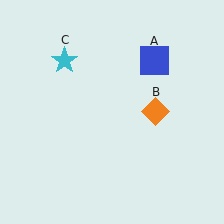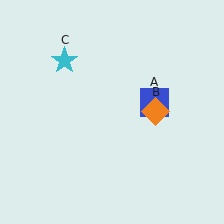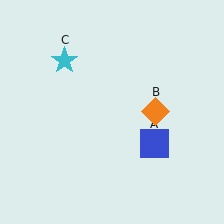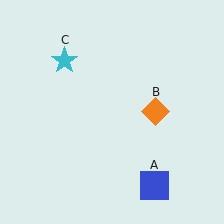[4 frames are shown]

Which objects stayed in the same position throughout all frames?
Orange diamond (object B) and cyan star (object C) remained stationary.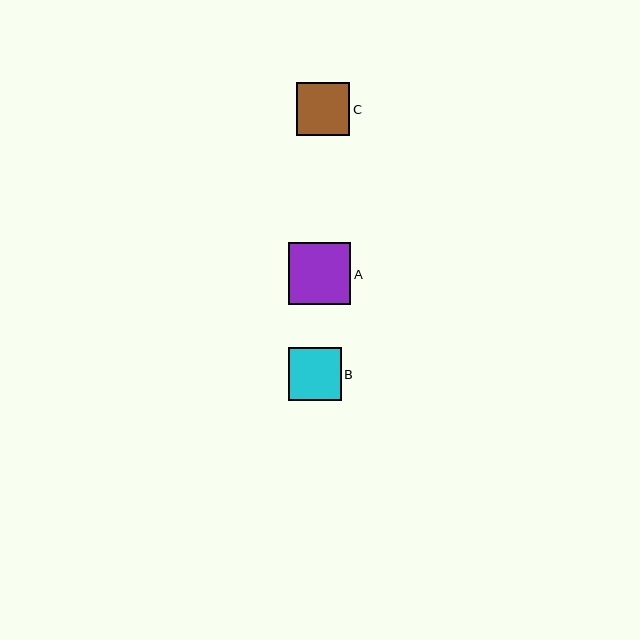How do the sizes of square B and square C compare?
Square B and square C are approximately the same size.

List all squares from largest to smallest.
From largest to smallest: A, B, C.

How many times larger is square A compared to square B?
Square A is approximately 1.2 times the size of square B.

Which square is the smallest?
Square C is the smallest with a size of approximately 53 pixels.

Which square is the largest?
Square A is the largest with a size of approximately 62 pixels.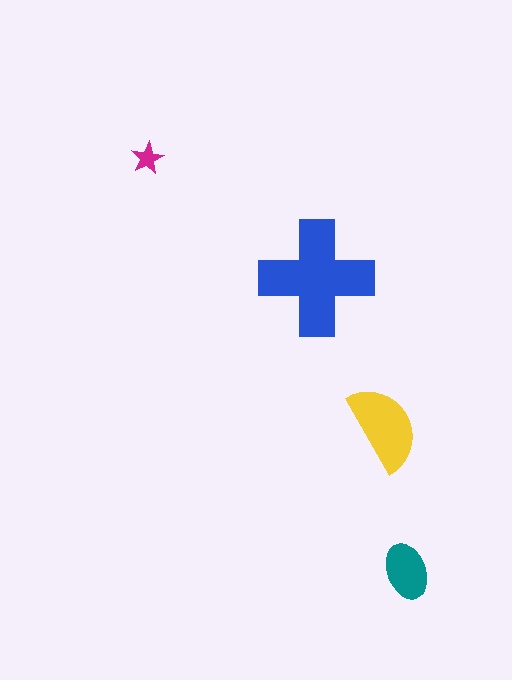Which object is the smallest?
The magenta star.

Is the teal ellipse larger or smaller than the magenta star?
Larger.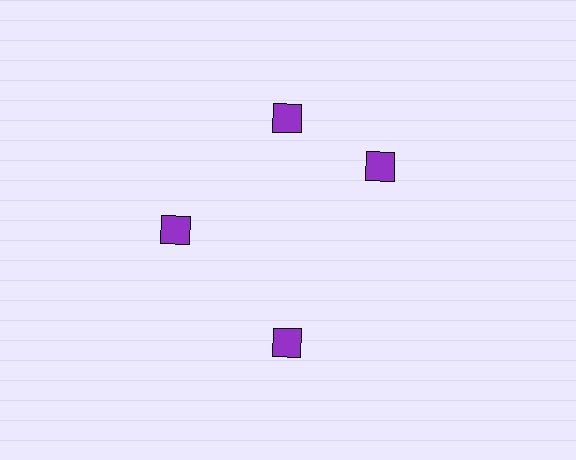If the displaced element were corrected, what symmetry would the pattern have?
It would have 4-fold rotational symmetry — the pattern would map onto itself every 90 degrees.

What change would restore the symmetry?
The symmetry would be restored by rotating it back into even spacing with its neighbors so that all 4 squares sit at equal angles and equal distance from the center.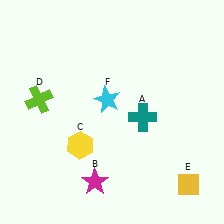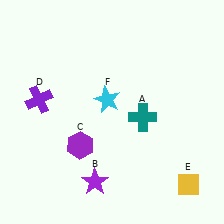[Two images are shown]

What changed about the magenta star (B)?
In Image 1, B is magenta. In Image 2, it changed to purple.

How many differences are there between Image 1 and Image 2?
There are 3 differences between the two images.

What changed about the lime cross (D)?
In Image 1, D is lime. In Image 2, it changed to purple.